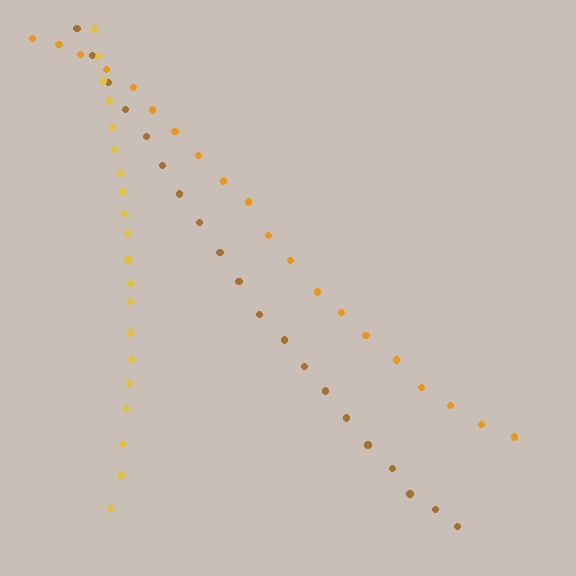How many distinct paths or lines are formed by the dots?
There are 3 distinct paths.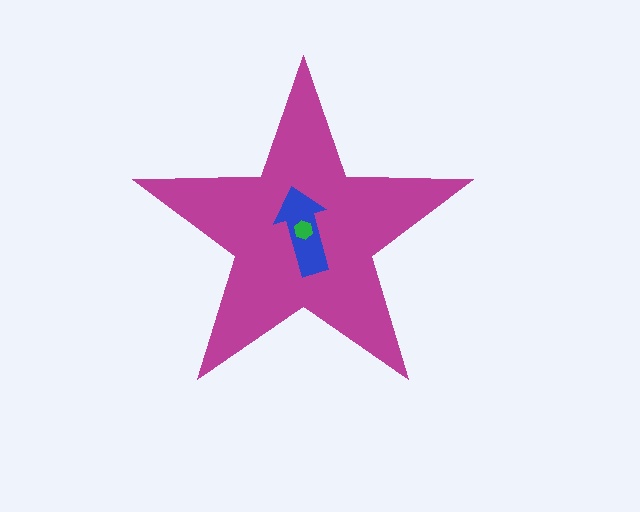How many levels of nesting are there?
3.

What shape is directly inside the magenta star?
The blue arrow.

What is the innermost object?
The green hexagon.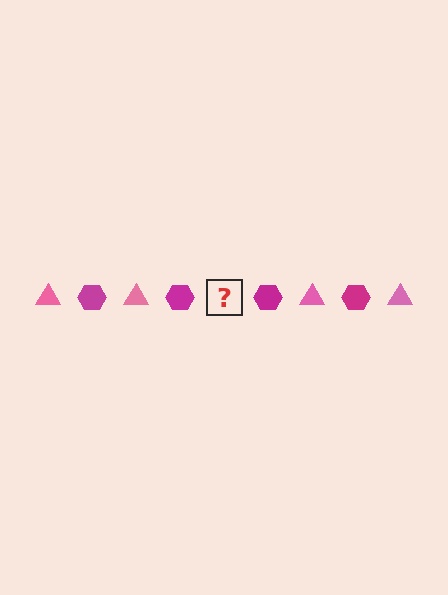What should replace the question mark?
The question mark should be replaced with a pink triangle.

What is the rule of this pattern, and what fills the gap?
The rule is that the pattern alternates between pink triangle and magenta hexagon. The gap should be filled with a pink triangle.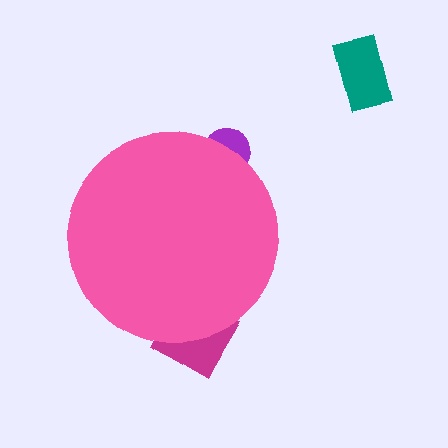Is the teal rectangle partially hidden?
No, the teal rectangle is fully visible.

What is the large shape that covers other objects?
A pink circle.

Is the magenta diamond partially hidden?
Yes, the magenta diamond is partially hidden behind the pink circle.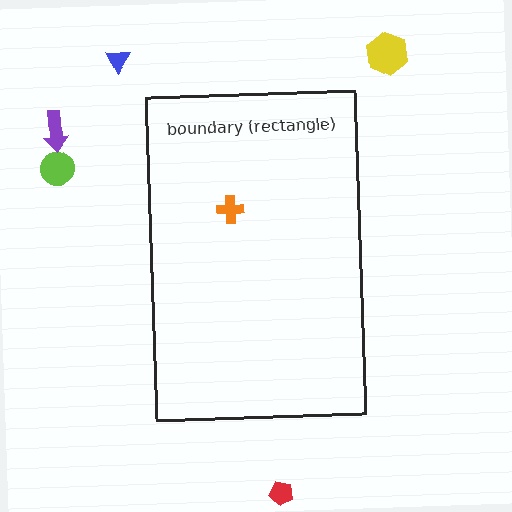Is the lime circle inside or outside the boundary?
Outside.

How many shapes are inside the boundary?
1 inside, 5 outside.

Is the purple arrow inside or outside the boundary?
Outside.